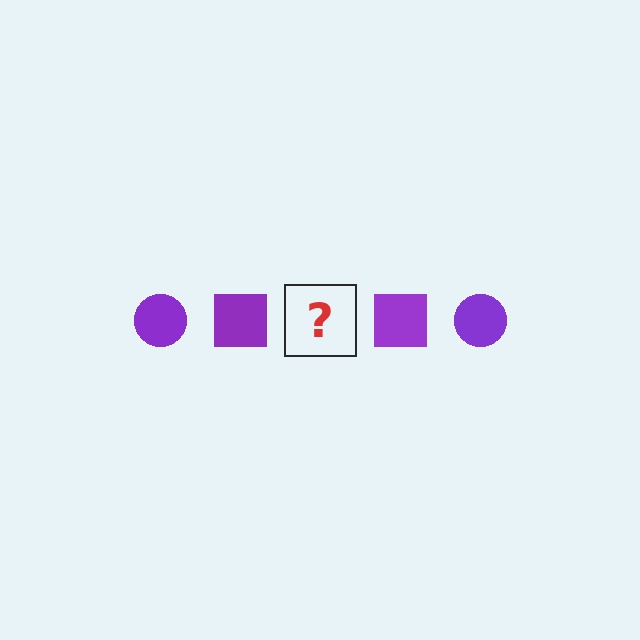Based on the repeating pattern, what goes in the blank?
The blank should be a purple circle.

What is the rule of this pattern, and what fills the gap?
The rule is that the pattern cycles through circle, square shapes in purple. The gap should be filled with a purple circle.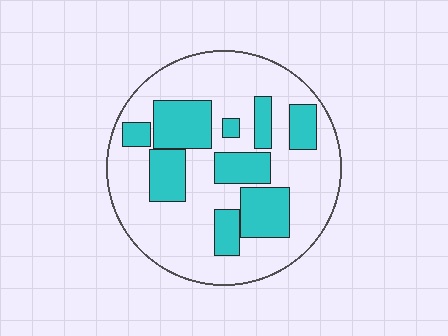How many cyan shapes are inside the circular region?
9.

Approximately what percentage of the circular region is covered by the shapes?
Approximately 30%.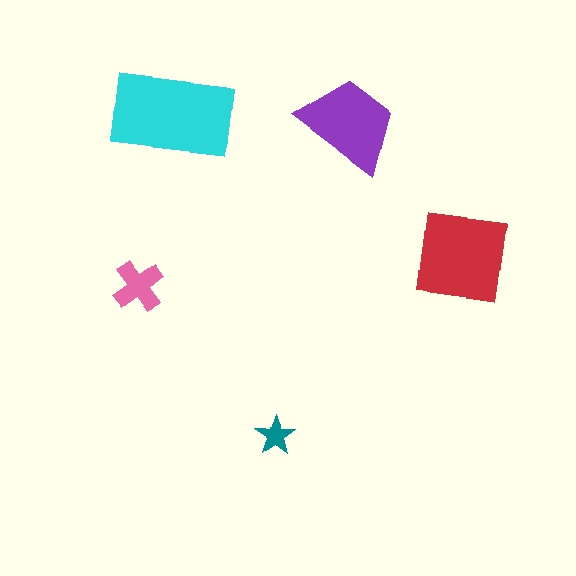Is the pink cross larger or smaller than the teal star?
Larger.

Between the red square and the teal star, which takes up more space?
The red square.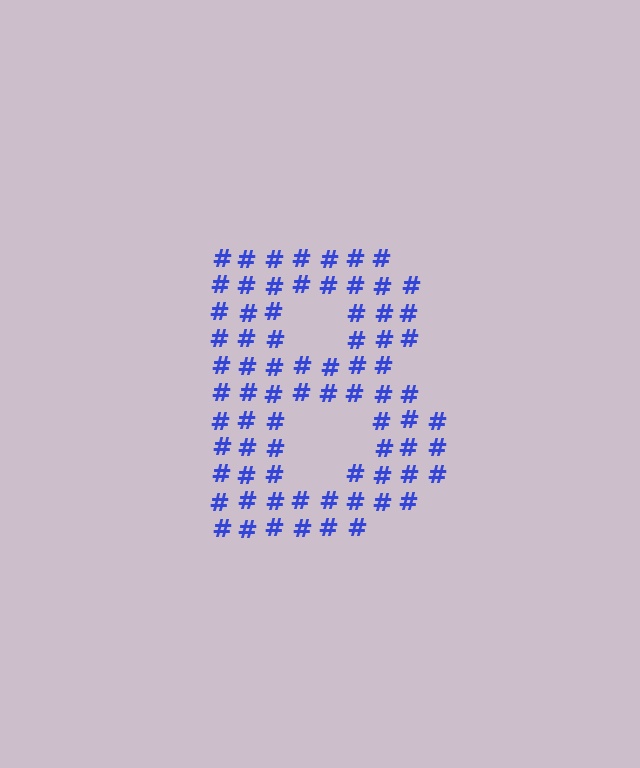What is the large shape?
The large shape is the letter B.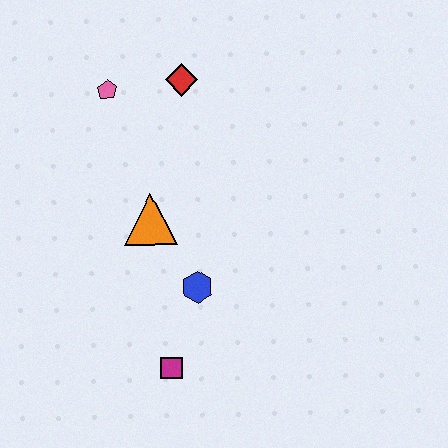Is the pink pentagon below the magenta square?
No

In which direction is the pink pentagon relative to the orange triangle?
The pink pentagon is above the orange triangle.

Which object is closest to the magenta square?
The blue hexagon is closest to the magenta square.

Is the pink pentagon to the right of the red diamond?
No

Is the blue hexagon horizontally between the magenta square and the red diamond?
No